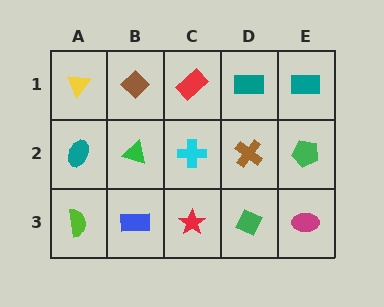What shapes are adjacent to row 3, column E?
A green pentagon (row 2, column E), a green diamond (row 3, column D).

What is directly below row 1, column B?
A green triangle.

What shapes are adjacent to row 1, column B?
A green triangle (row 2, column B), a yellow triangle (row 1, column A), a red rectangle (row 1, column C).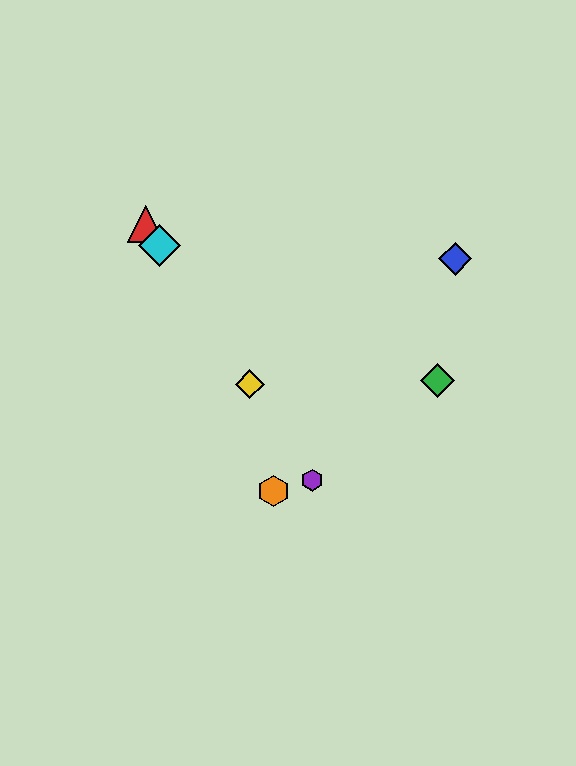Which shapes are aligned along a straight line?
The red triangle, the yellow diamond, the purple hexagon, the cyan diamond are aligned along a straight line.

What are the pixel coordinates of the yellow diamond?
The yellow diamond is at (250, 384).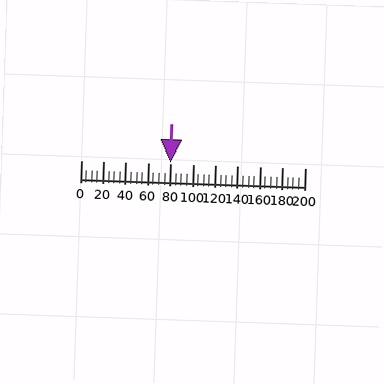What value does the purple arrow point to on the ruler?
The purple arrow points to approximately 80.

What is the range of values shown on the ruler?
The ruler shows values from 0 to 200.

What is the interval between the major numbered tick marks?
The major tick marks are spaced 20 units apart.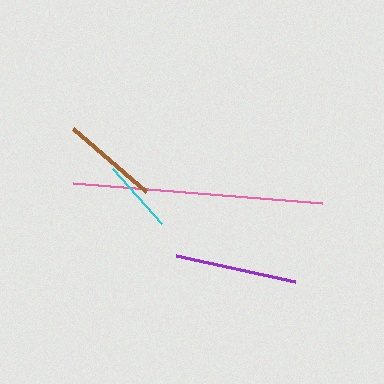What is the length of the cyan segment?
The cyan segment is approximately 74 pixels long.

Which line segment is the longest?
The pink line is the longest at approximately 249 pixels.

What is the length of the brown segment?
The brown segment is approximately 97 pixels long.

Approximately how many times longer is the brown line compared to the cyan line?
The brown line is approximately 1.3 times the length of the cyan line.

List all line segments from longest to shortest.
From longest to shortest: pink, purple, brown, cyan.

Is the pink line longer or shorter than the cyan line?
The pink line is longer than the cyan line.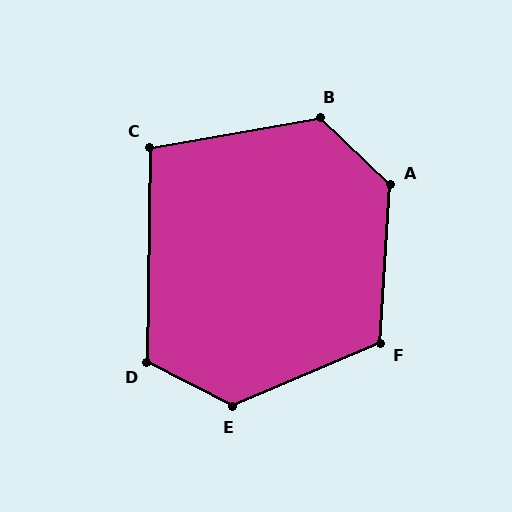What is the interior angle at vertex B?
Approximately 127 degrees (obtuse).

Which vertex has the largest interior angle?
A, at approximately 130 degrees.